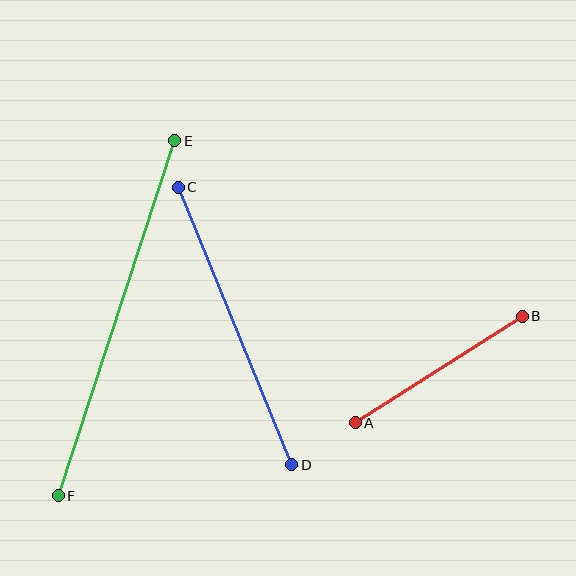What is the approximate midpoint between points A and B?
The midpoint is at approximately (439, 369) pixels.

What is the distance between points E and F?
The distance is approximately 374 pixels.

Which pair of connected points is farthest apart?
Points E and F are farthest apart.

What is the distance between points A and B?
The distance is approximately 198 pixels.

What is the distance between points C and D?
The distance is approximately 300 pixels.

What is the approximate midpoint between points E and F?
The midpoint is at approximately (117, 318) pixels.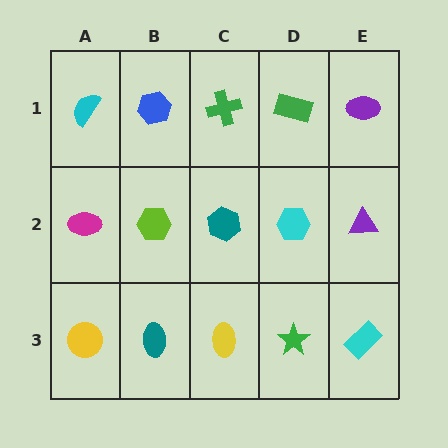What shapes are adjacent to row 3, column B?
A lime hexagon (row 2, column B), a yellow circle (row 3, column A), a yellow ellipse (row 3, column C).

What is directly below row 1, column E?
A purple triangle.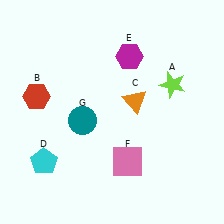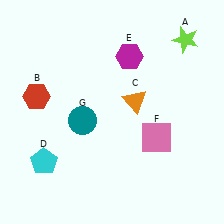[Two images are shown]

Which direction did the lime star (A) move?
The lime star (A) moved up.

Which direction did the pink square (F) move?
The pink square (F) moved right.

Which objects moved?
The objects that moved are: the lime star (A), the pink square (F).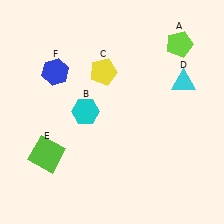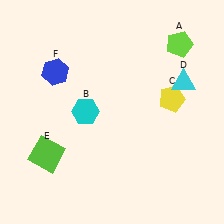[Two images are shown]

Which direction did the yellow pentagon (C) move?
The yellow pentagon (C) moved right.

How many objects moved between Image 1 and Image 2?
1 object moved between the two images.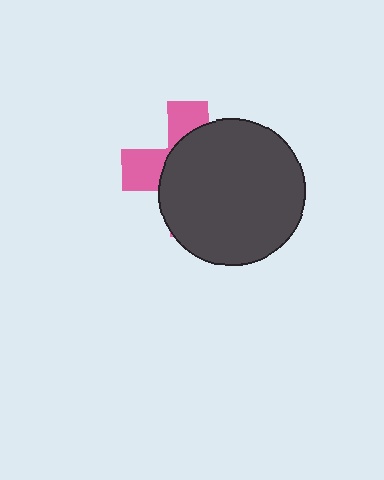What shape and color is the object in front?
The object in front is a dark gray circle.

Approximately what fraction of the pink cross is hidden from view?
Roughly 67% of the pink cross is hidden behind the dark gray circle.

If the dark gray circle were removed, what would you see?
You would see the complete pink cross.